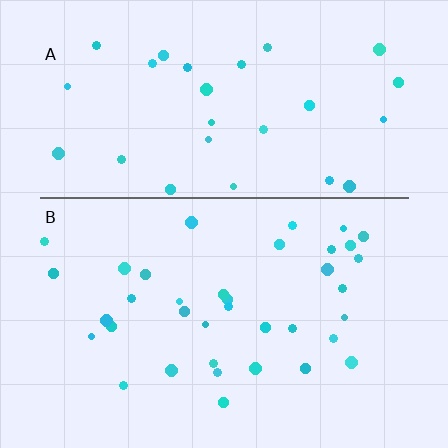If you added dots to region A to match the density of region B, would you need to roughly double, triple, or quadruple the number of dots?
Approximately double.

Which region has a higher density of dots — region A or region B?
B (the bottom).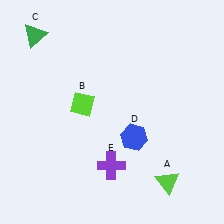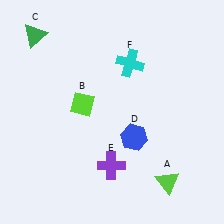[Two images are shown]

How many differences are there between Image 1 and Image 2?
There is 1 difference between the two images.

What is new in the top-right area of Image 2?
A cyan cross (F) was added in the top-right area of Image 2.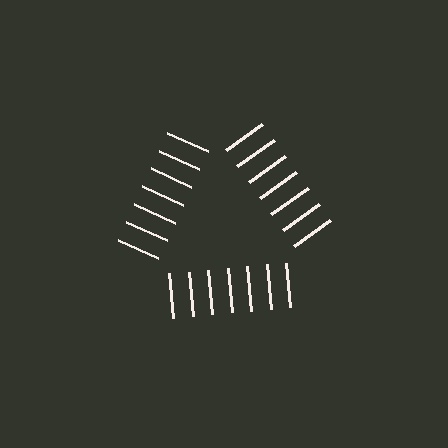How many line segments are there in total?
21 — 7 along each of the 3 edges.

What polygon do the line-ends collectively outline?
An illusory triangle — the line segments terminate on its edges but no continuous stroke is drawn.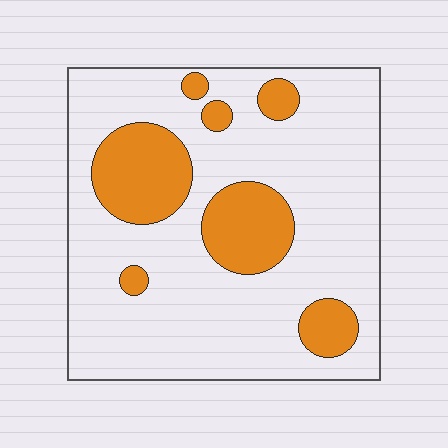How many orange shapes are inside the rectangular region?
7.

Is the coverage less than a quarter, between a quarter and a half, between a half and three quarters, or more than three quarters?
Less than a quarter.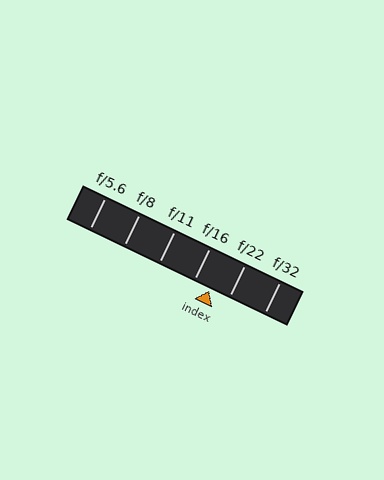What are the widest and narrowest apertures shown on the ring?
The widest aperture shown is f/5.6 and the narrowest is f/32.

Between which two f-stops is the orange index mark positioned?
The index mark is between f/16 and f/22.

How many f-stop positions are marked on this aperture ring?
There are 6 f-stop positions marked.